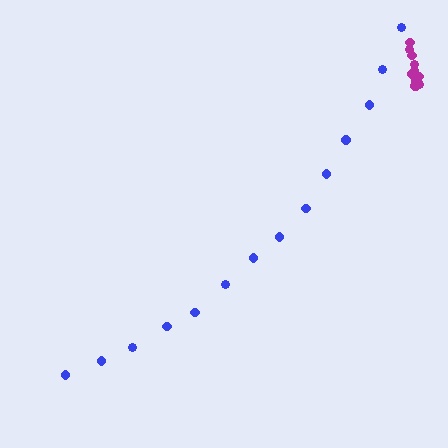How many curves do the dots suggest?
There are 2 distinct paths.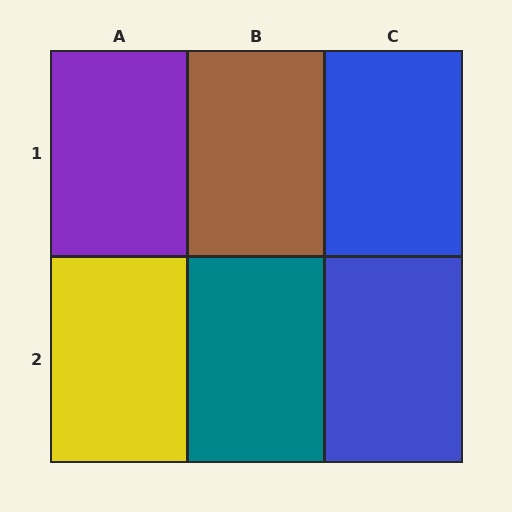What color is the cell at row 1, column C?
Blue.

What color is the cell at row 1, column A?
Purple.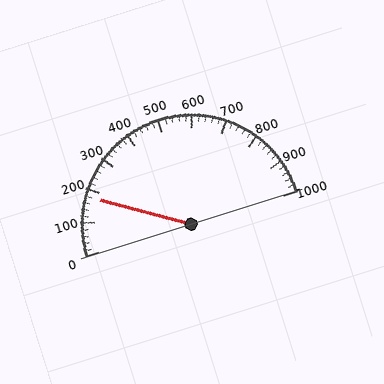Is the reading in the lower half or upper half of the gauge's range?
The reading is in the lower half of the range (0 to 1000).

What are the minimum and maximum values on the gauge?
The gauge ranges from 0 to 1000.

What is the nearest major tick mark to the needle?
The nearest major tick mark is 200.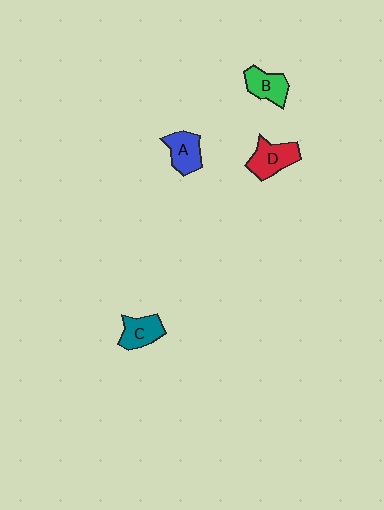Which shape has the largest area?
Shape D (red).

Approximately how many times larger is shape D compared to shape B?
Approximately 1.2 times.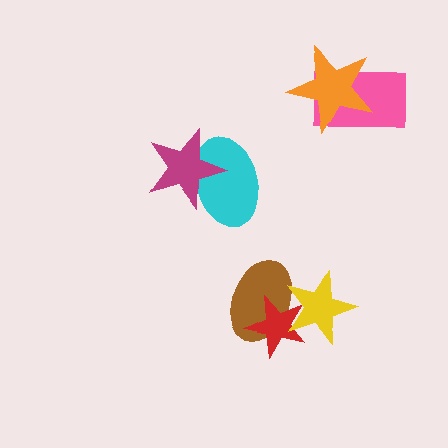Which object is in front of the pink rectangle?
The orange star is in front of the pink rectangle.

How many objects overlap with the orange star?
1 object overlaps with the orange star.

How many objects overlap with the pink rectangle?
1 object overlaps with the pink rectangle.